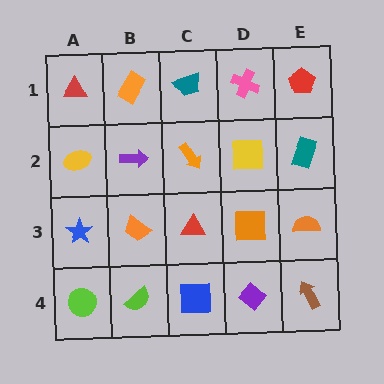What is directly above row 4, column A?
A blue star.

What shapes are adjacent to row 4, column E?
An orange semicircle (row 3, column E), a purple diamond (row 4, column D).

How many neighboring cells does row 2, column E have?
3.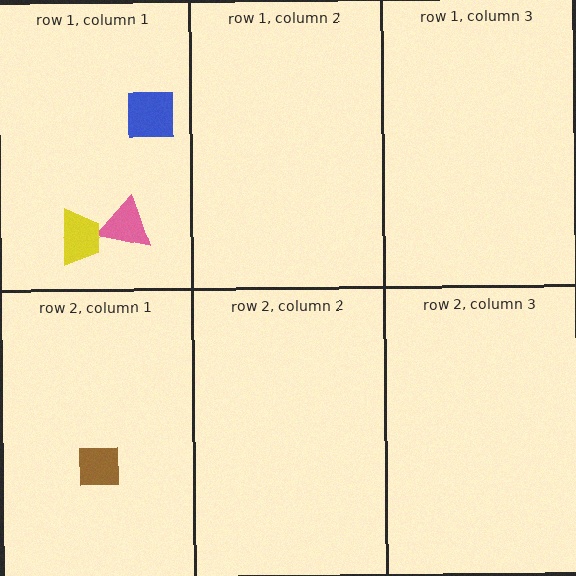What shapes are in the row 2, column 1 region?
The brown square.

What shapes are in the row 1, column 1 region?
The blue square, the pink triangle, the yellow trapezoid.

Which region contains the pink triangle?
The row 1, column 1 region.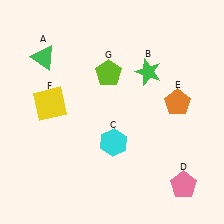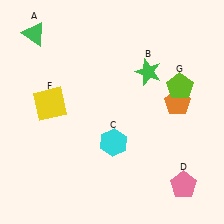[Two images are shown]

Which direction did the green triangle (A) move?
The green triangle (A) moved up.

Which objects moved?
The objects that moved are: the green triangle (A), the lime pentagon (G).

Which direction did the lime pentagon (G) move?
The lime pentagon (G) moved right.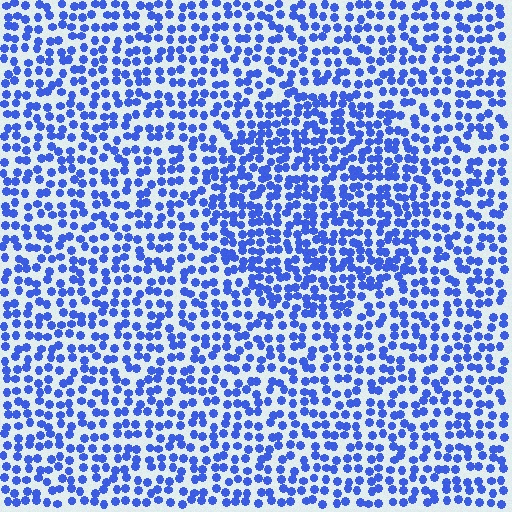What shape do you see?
I see a circle.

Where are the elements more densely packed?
The elements are more densely packed inside the circle boundary.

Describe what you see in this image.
The image contains small blue elements arranged at two different densities. A circle-shaped region is visible where the elements are more densely packed than the surrounding area.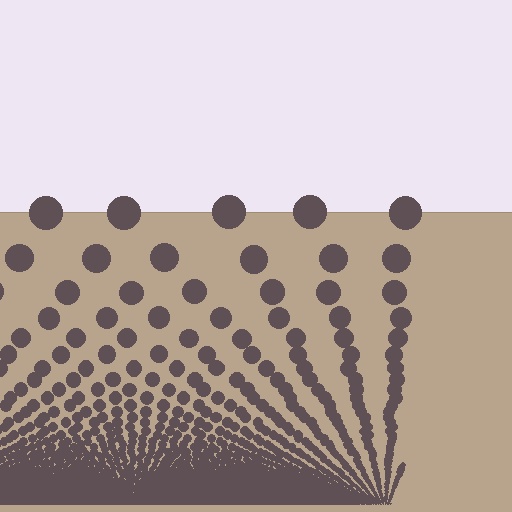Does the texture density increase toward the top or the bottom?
Density increases toward the bottom.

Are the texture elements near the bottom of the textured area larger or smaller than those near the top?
Smaller. The gradient is inverted — elements near the bottom are smaller and denser.